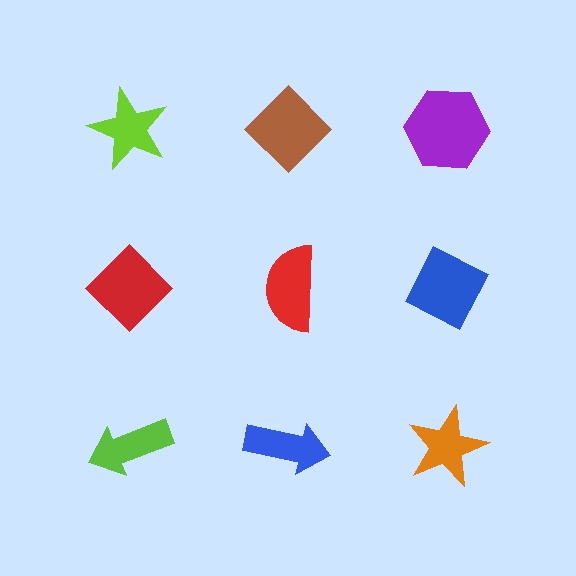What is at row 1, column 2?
A brown diamond.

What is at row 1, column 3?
A purple hexagon.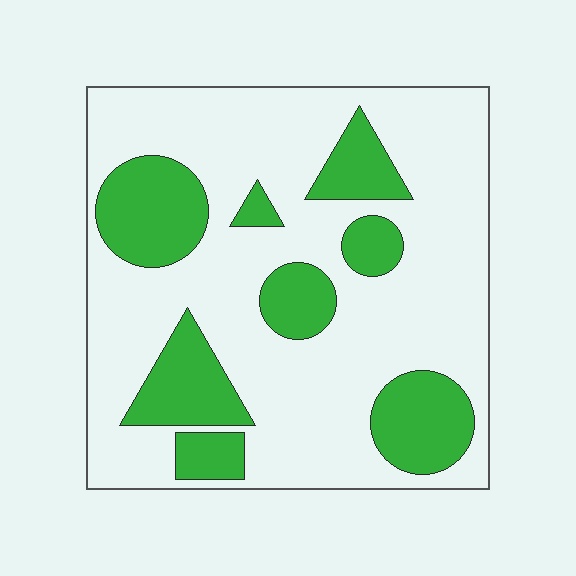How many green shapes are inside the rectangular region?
8.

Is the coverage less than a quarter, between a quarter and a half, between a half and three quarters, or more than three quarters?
Between a quarter and a half.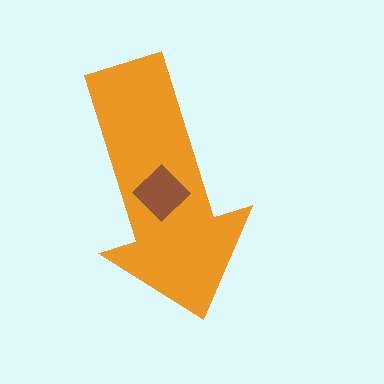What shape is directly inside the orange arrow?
The brown diamond.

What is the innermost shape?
The brown diamond.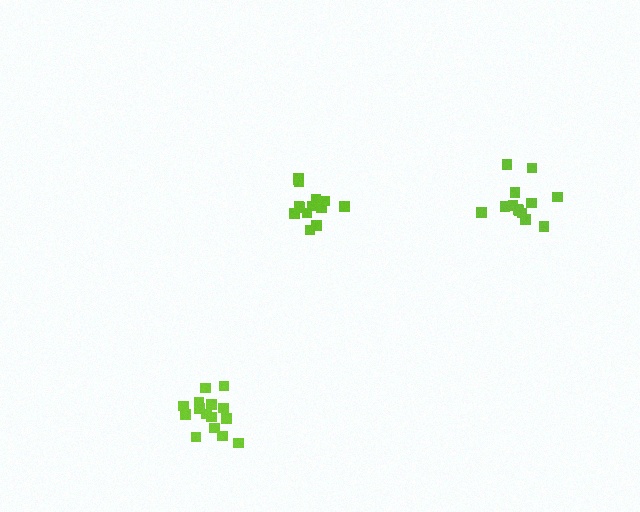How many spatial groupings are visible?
There are 3 spatial groupings.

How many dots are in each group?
Group 1: 14 dots, Group 2: 13 dots, Group 3: 15 dots (42 total).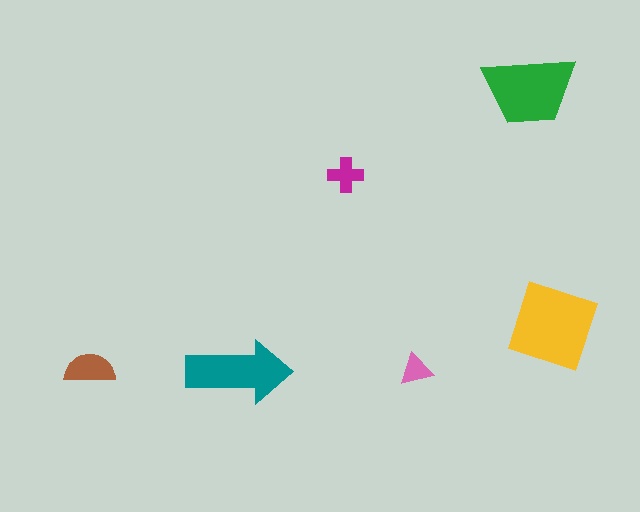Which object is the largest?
The yellow diamond.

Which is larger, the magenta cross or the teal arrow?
The teal arrow.